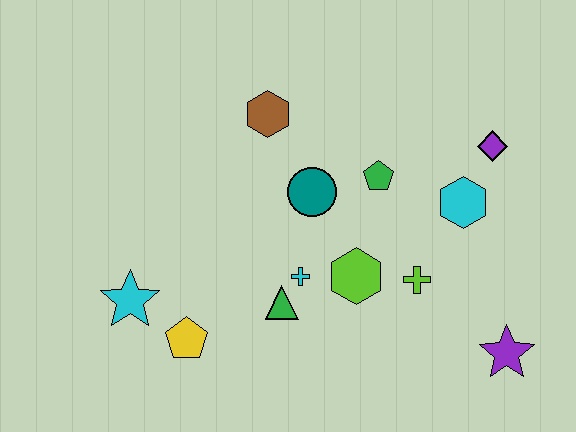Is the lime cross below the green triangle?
No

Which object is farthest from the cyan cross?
The purple diamond is farthest from the cyan cross.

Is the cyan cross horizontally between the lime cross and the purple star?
No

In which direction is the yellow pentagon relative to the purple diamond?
The yellow pentagon is to the left of the purple diamond.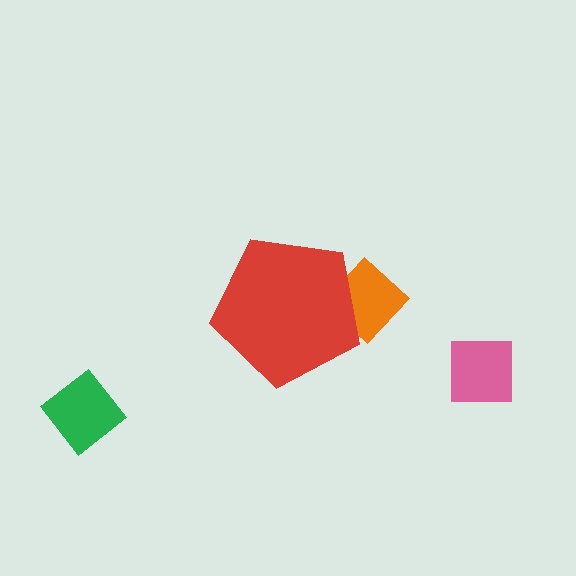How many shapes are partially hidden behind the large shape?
1 shape is partially hidden.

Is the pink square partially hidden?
No, the pink square is fully visible.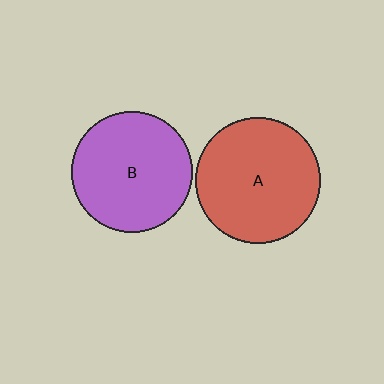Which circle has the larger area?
Circle A (red).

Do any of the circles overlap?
No, none of the circles overlap.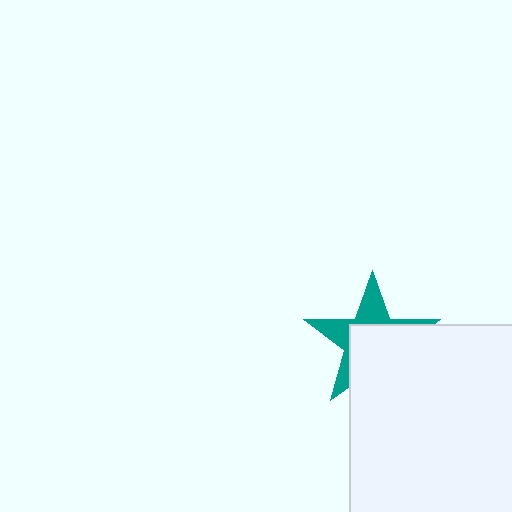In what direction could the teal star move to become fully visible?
The teal star could move toward the upper-left. That would shift it out from behind the white rectangle entirely.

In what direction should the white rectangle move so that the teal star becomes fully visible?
The white rectangle should move toward the lower-right. That is the shortest direction to clear the overlap and leave the teal star fully visible.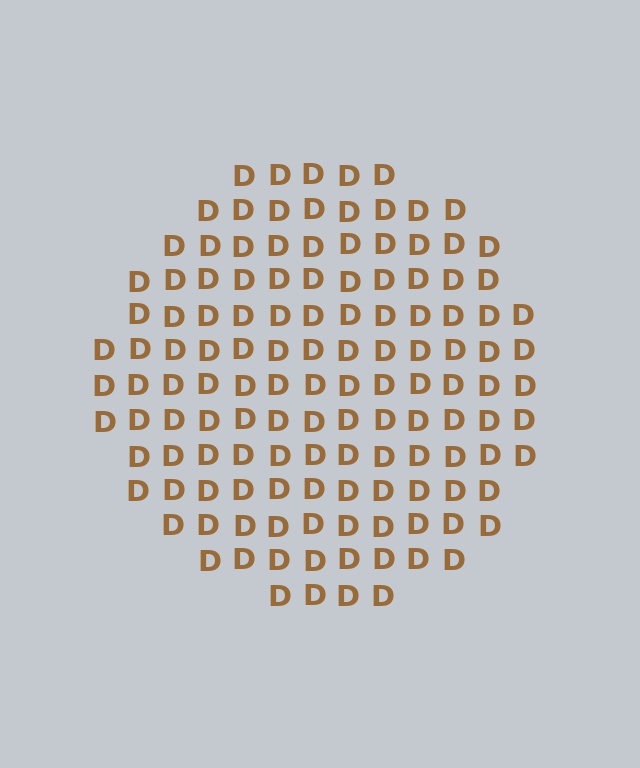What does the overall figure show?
The overall figure shows a circle.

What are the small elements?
The small elements are letter D's.